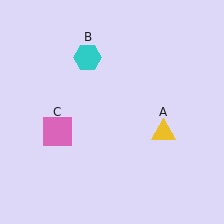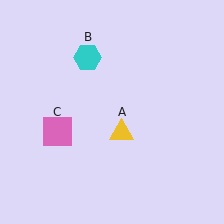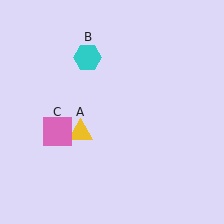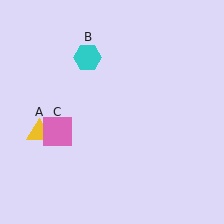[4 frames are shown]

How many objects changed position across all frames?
1 object changed position: yellow triangle (object A).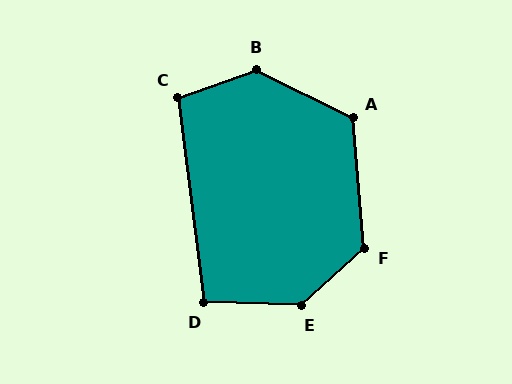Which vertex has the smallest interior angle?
D, at approximately 99 degrees.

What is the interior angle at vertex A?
Approximately 121 degrees (obtuse).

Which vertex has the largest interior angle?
E, at approximately 136 degrees.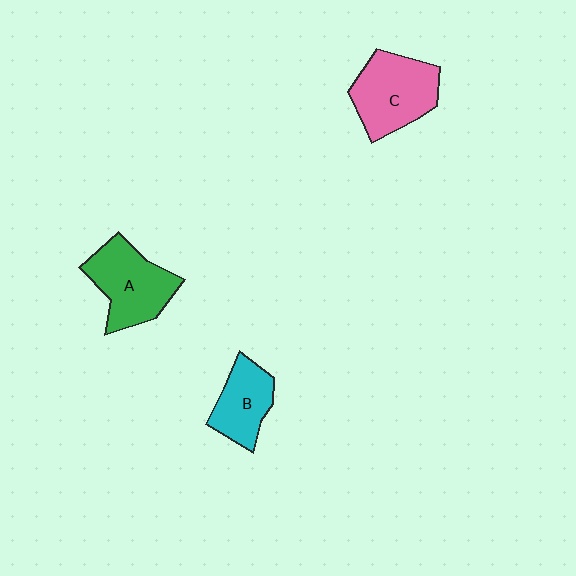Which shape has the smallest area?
Shape B (cyan).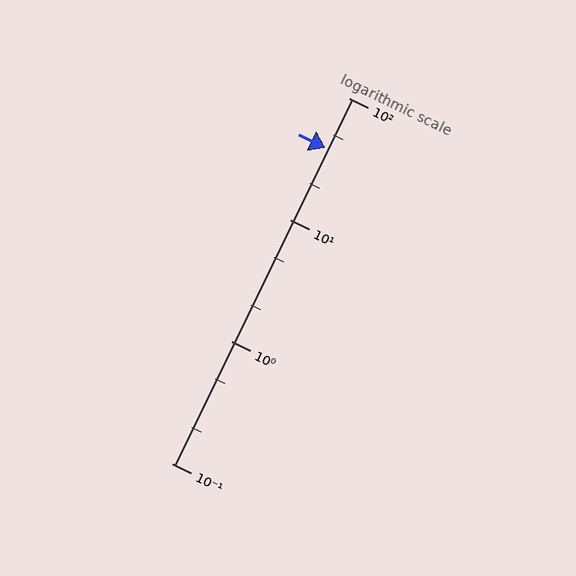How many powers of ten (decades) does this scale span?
The scale spans 3 decades, from 0.1 to 100.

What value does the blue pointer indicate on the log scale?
The pointer indicates approximately 39.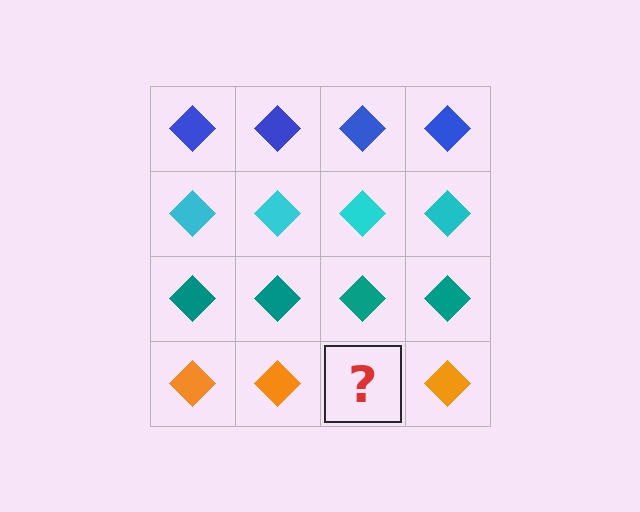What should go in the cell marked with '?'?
The missing cell should contain an orange diamond.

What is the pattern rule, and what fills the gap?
The rule is that each row has a consistent color. The gap should be filled with an orange diamond.